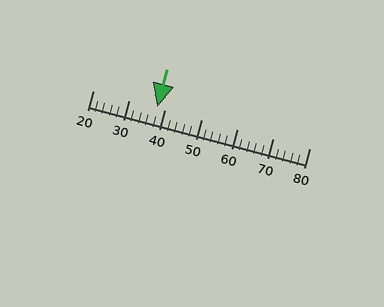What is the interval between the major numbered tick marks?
The major tick marks are spaced 10 units apart.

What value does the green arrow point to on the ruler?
The green arrow points to approximately 38.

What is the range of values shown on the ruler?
The ruler shows values from 20 to 80.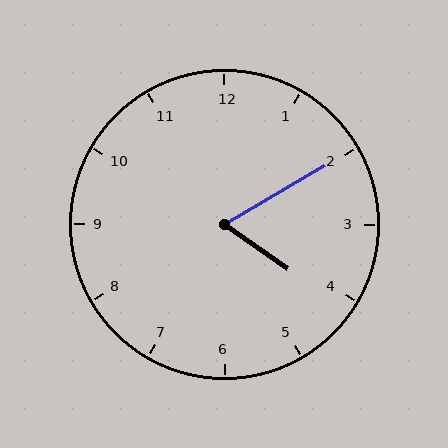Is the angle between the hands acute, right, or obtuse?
It is acute.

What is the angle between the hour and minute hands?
Approximately 65 degrees.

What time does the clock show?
4:10.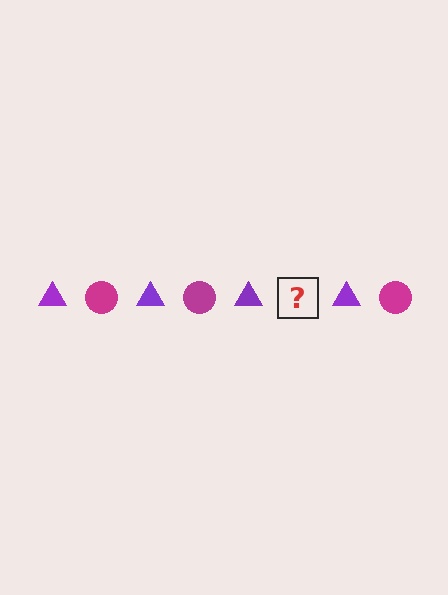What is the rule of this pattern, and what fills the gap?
The rule is that the pattern alternates between purple triangle and magenta circle. The gap should be filled with a magenta circle.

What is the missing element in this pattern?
The missing element is a magenta circle.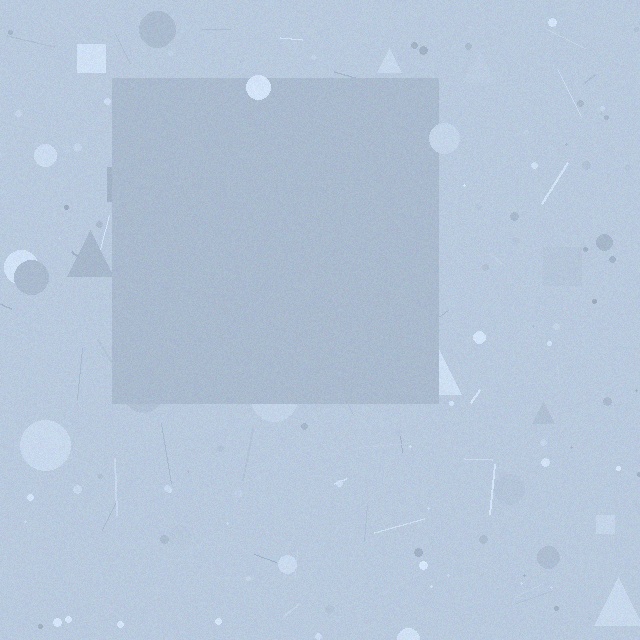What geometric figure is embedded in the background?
A square is embedded in the background.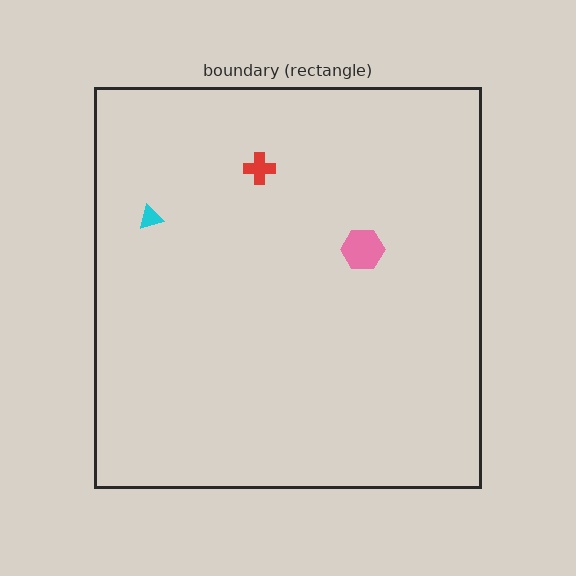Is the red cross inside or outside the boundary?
Inside.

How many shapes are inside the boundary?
3 inside, 0 outside.